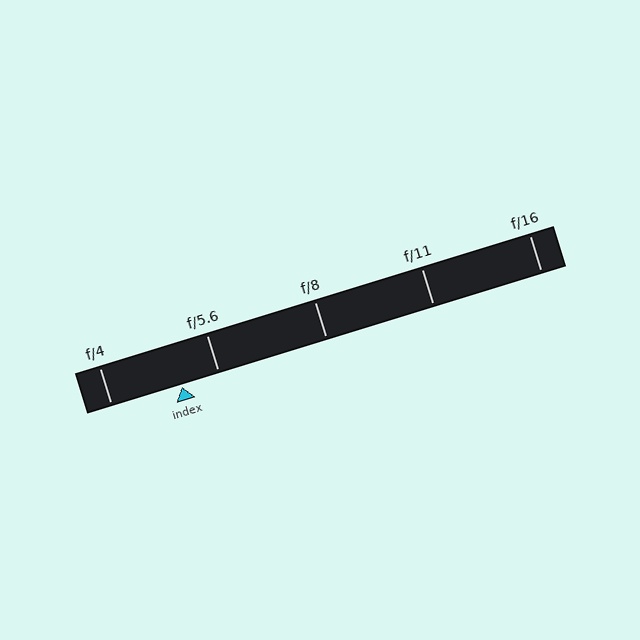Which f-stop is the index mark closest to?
The index mark is closest to f/5.6.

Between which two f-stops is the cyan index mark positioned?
The index mark is between f/4 and f/5.6.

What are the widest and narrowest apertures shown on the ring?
The widest aperture shown is f/4 and the narrowest is f/16.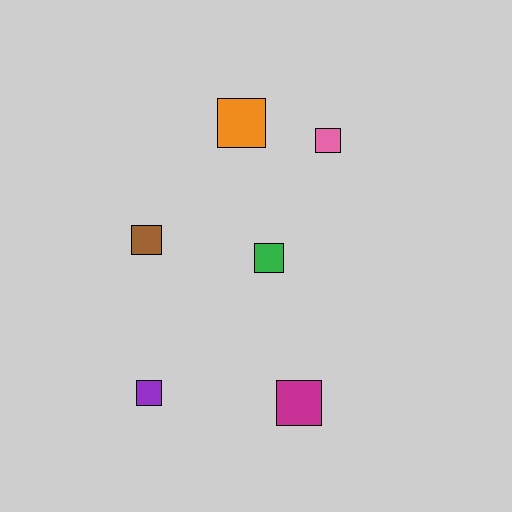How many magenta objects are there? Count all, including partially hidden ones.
There is 1 magenta object.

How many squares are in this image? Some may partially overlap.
There are 6 squares.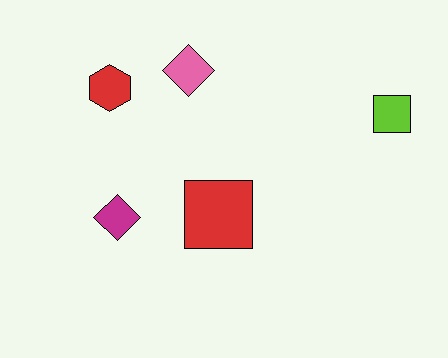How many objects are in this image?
There are 5 objects.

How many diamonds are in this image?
There are 2 diamonds.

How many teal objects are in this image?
There are no teal objects.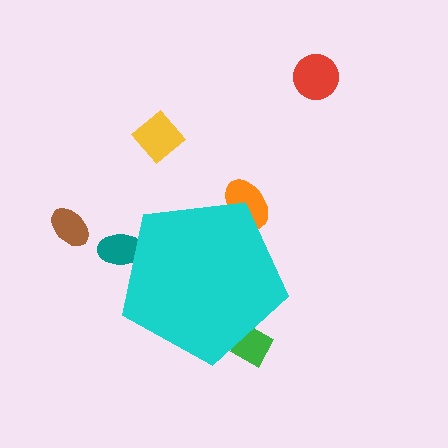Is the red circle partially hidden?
No, the red circle is fully visible.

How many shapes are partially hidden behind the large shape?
3 shapes are partially hidden.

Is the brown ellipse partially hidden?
No, the brown ellipse is fully visible.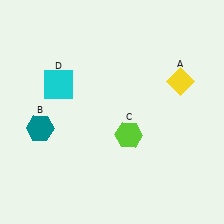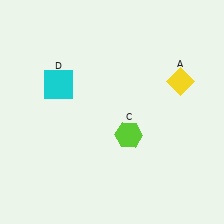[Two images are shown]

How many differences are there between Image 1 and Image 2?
There is 1 difference between the two images.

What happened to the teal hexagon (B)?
The teal hexagon (B) was removed in Image 2. It was in the bottom-left area of Image 1.